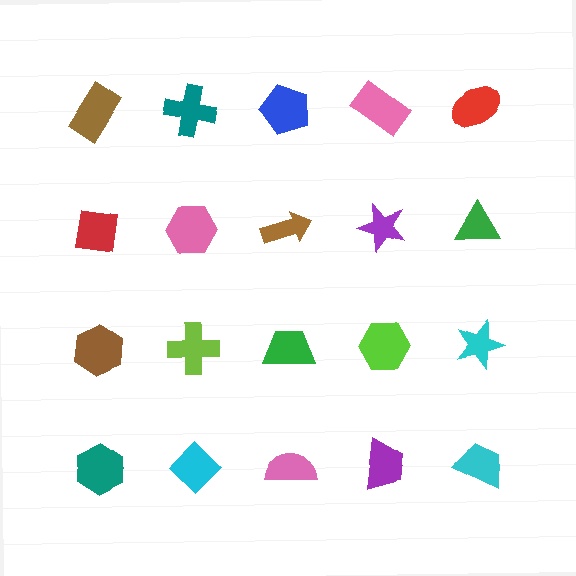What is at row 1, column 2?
A teal cross.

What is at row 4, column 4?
A purple trapezoid.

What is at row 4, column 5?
A cyan trapezoid.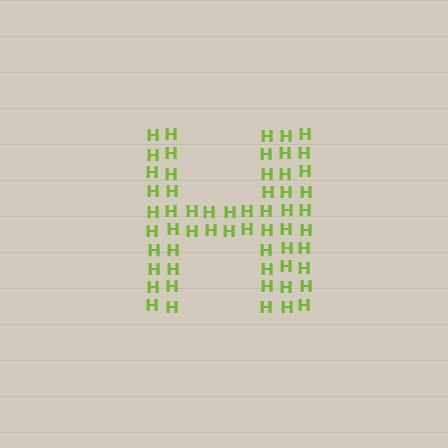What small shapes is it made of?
It is made of small letter H's.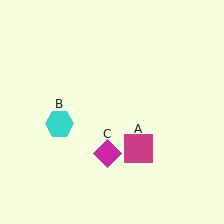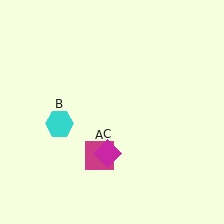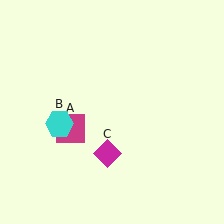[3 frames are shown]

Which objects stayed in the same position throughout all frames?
Cyan hexagon (object B) and magenta diamond (object C) remained stationary.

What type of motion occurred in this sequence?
The magenta square (object A) rotated clockwise around the center of the scene.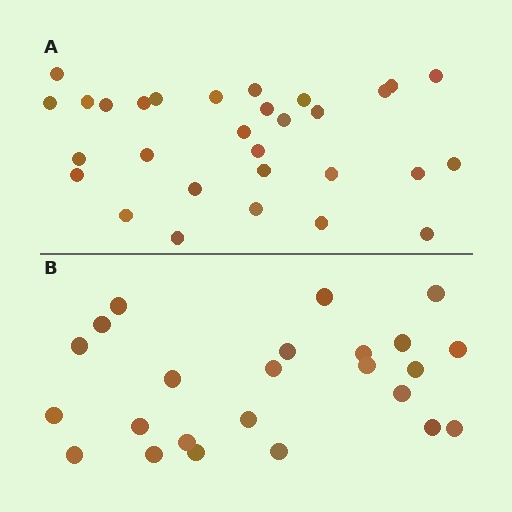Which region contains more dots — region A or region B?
Region A (the top region) has more dots.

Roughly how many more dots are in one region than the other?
Region A has about 6 more dots than region B.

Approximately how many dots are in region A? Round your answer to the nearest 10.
About 30 dots.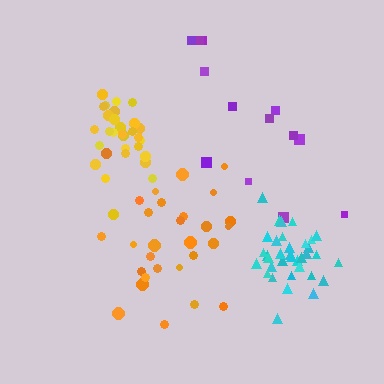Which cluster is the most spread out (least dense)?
Purple.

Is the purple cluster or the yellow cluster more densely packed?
Yellow.